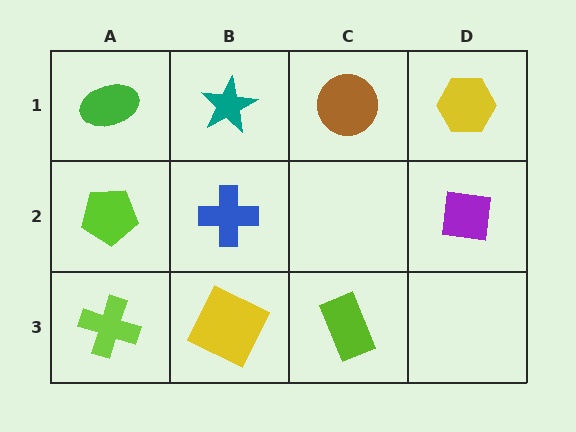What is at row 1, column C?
A brown circle.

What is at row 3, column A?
A lime cross.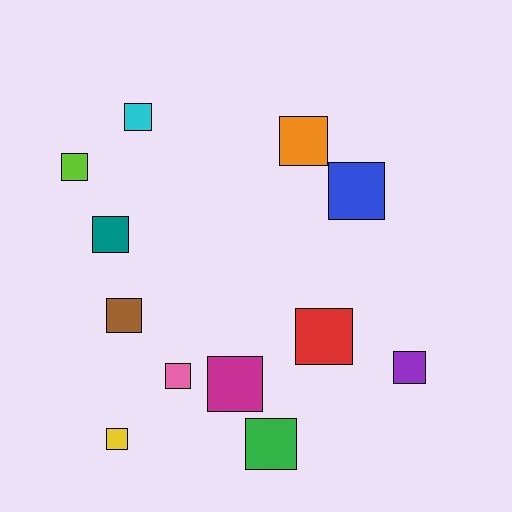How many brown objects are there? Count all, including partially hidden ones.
There is 1 brown object.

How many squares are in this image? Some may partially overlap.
There are 12 squares.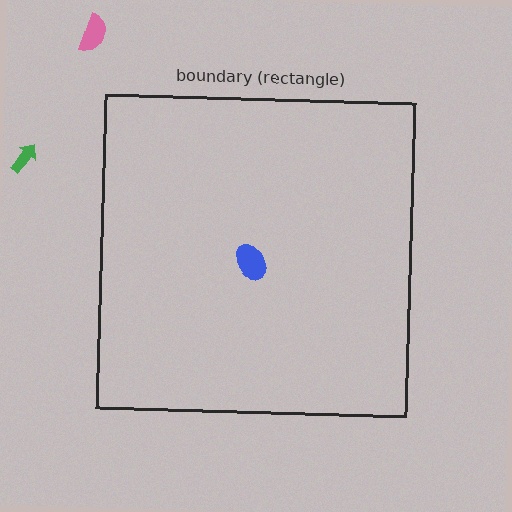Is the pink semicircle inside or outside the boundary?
Outside.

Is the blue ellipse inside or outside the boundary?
Inside.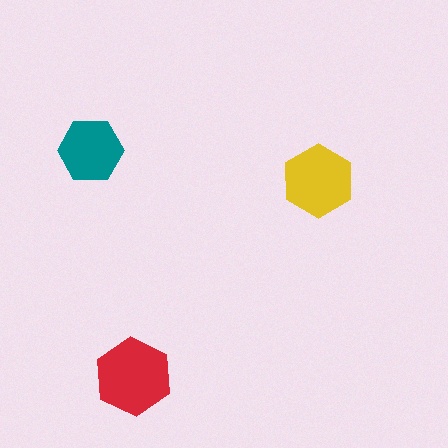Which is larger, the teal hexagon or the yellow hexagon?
The yellow one.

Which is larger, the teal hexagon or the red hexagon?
The red one.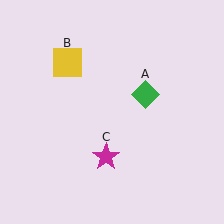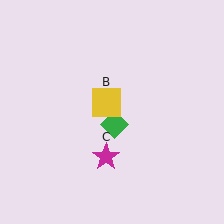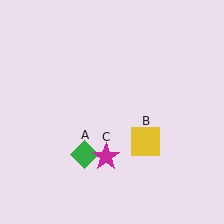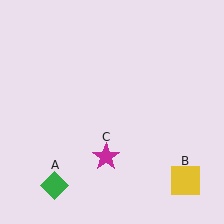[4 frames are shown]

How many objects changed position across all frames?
2 objects changed position: green diamond (object A), yellow square (object B).